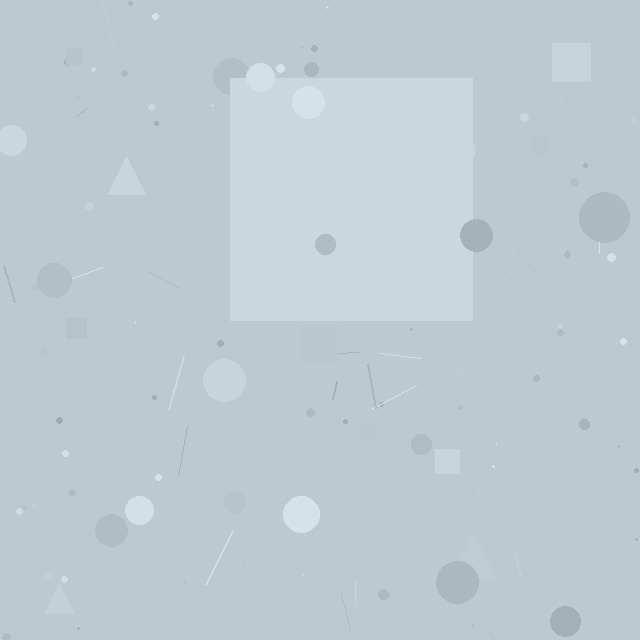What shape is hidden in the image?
A square is hidden in the image.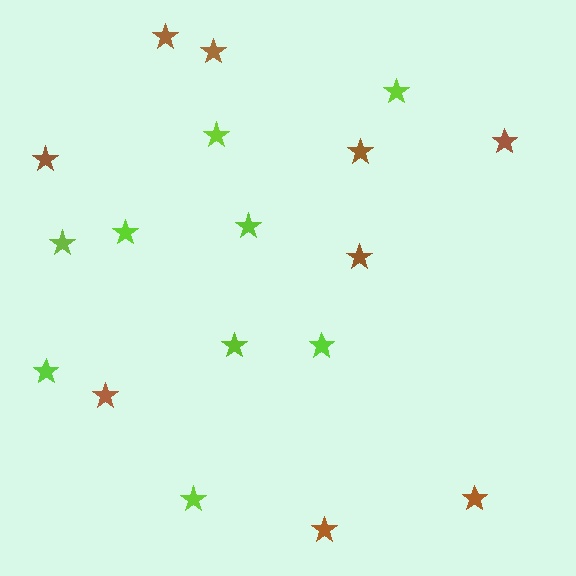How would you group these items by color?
There are 2 groups: one group of lime stars (9) and one group of brown stars (9).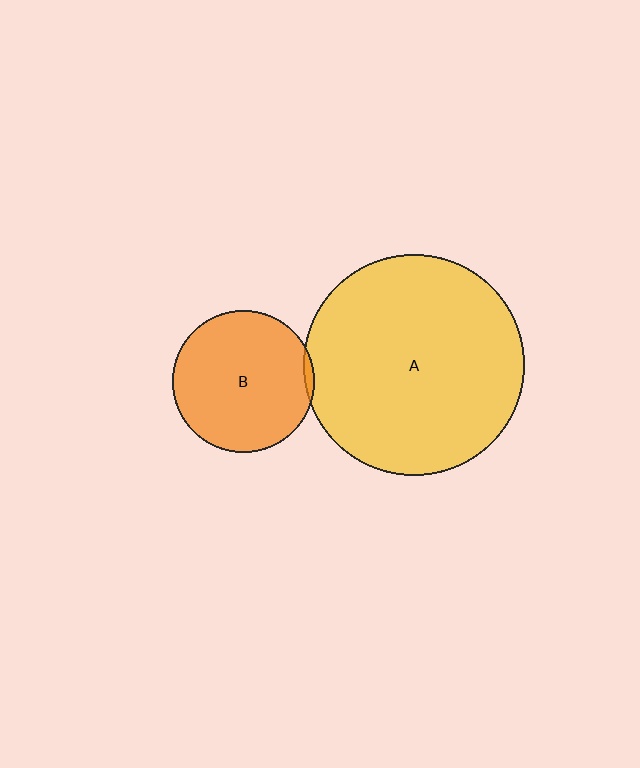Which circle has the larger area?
Circle A (yellow).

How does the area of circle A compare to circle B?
Approximately 2.4 times.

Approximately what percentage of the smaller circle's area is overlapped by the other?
Approximately 5%.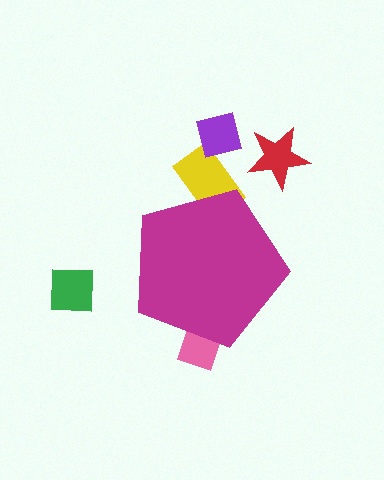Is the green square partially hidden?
No, the green square is fully visible.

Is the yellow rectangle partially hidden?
Yes, the yellow rectangle is partially hidden behind the magenta pentagon.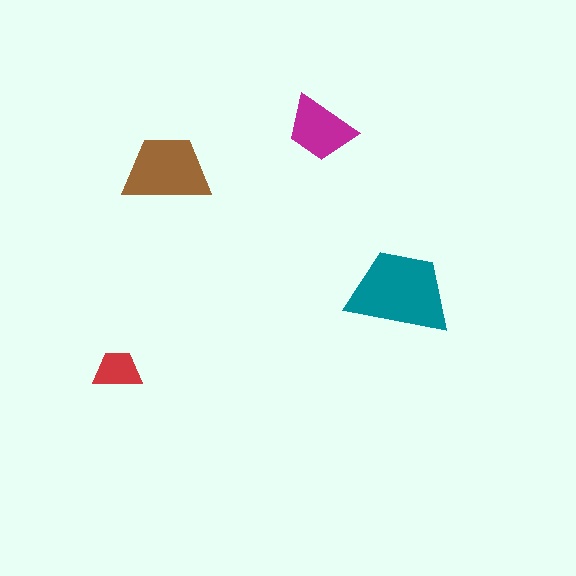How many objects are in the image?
There are 4 objects in the image.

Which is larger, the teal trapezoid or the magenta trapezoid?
The teal one.